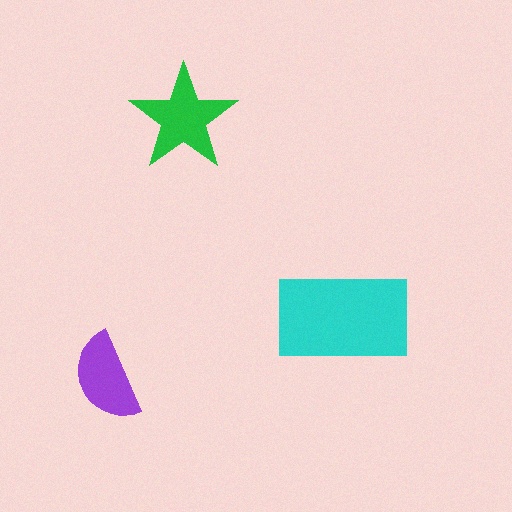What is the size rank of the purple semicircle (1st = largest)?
3rd.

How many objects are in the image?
There are 3 objects in the image.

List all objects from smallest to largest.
The purple semicircle, the green star, the cyan rectangle.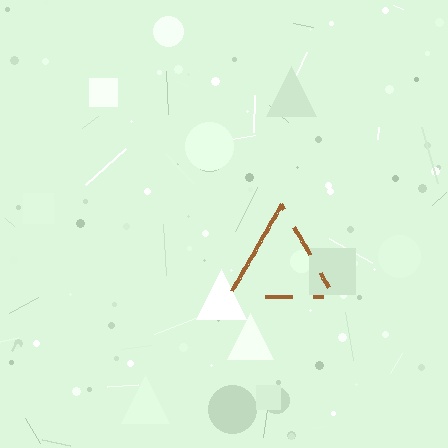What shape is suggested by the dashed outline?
The dashed outline suggests a triangle.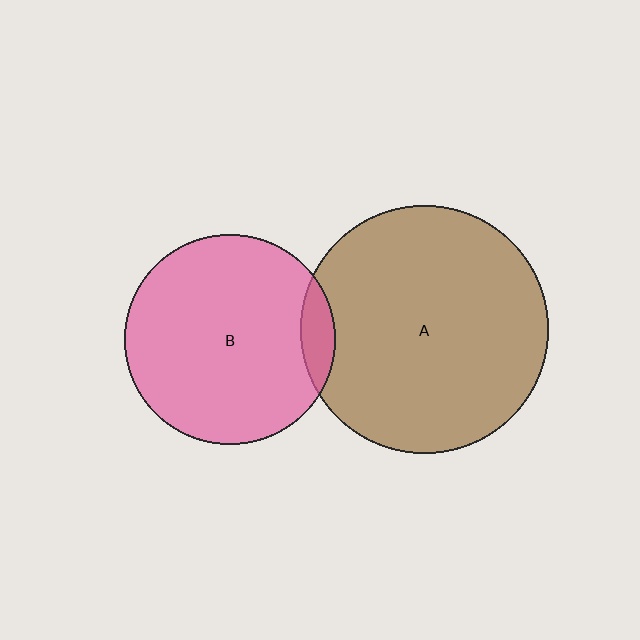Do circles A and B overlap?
Yes.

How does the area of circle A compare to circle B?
Approximately 1.4 times.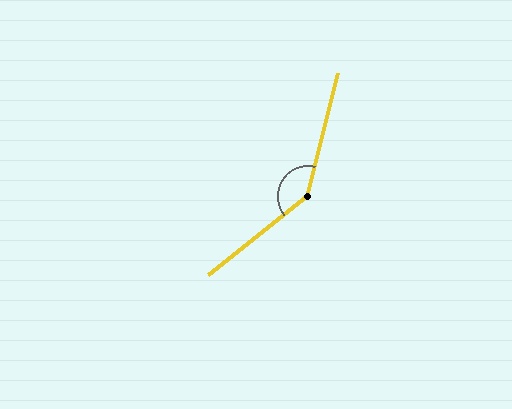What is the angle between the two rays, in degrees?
Approximately 142 degrees.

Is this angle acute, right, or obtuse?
It is obtuse.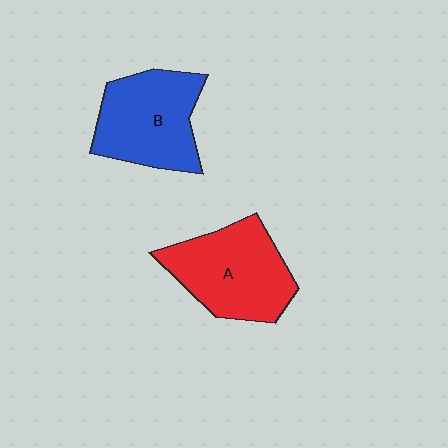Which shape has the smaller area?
Shape B (blue).